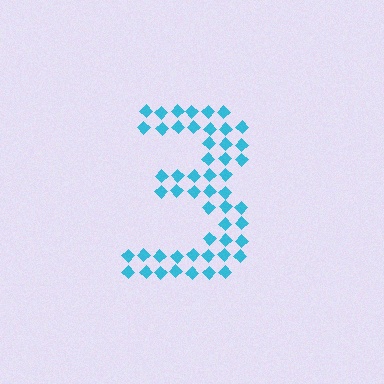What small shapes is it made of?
It is made of small diamonds.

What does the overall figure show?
The overall figure shows the digit 3.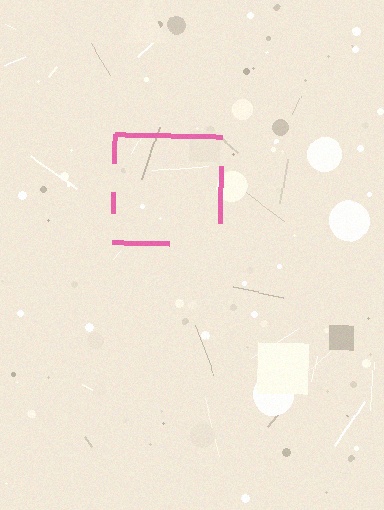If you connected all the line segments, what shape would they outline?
They would outline a square.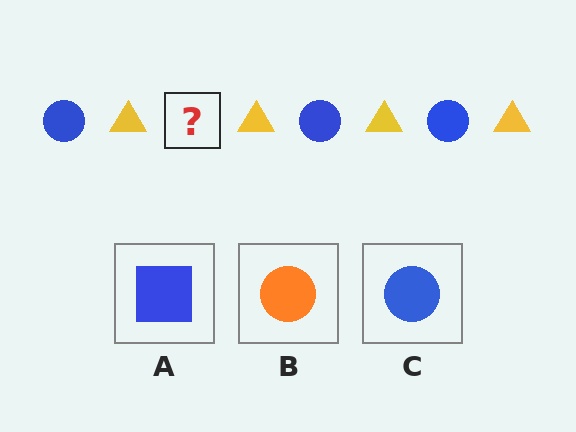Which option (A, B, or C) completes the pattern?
C.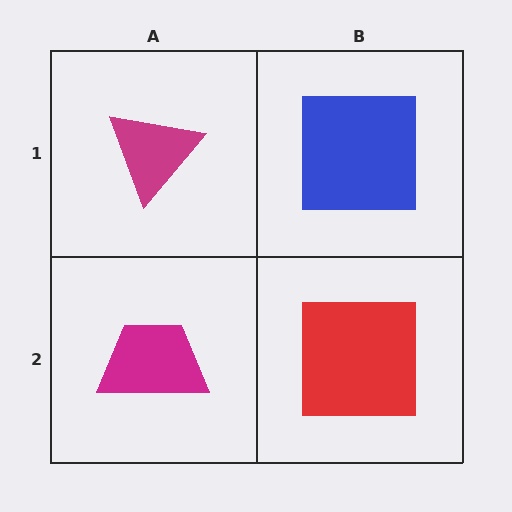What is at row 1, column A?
A magenta triangle.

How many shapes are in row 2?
2 shapes.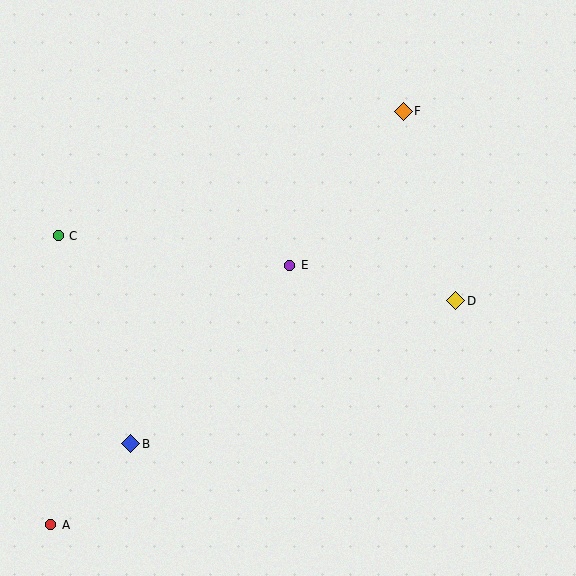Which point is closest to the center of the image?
Point E at (290, 265) is closest to the center.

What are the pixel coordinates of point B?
Point B is at (131, 444).